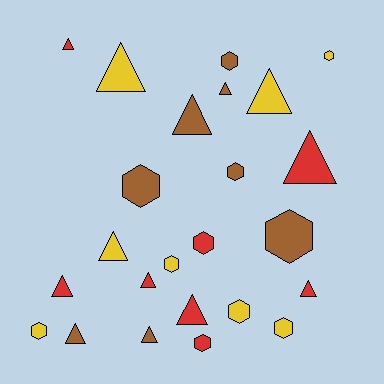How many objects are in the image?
There are 24 objects.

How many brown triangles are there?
There are 4 brown triangles.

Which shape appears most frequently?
Triangle, with 13 objects.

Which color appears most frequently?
Brown, with 8 objects.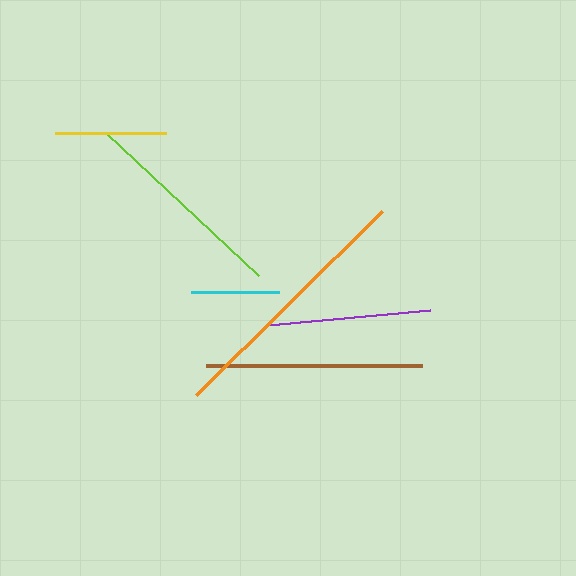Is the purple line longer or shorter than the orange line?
The orange line is longer than the purple line.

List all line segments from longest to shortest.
From longest to shortest: orange, brown, lime, purple, yellow, cyan.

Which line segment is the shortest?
The cyan line is the shortest at approximately 88 pixels.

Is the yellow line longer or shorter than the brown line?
The brown line is longer than the yellow line.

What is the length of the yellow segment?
The yellow segment is approximately 111 pixels long.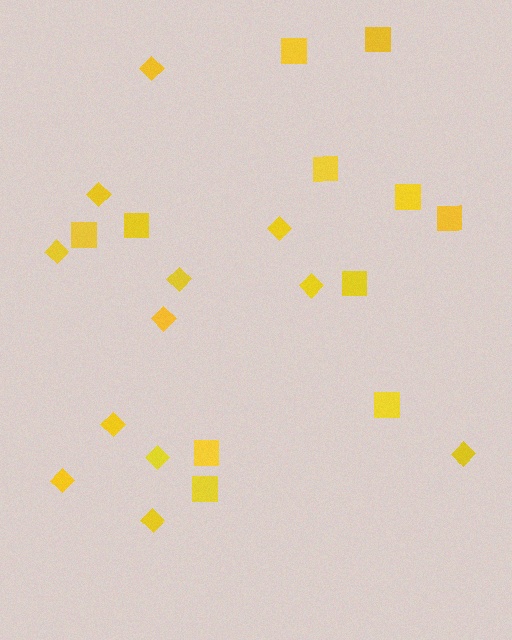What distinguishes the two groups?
There are 2 groups: one group of squares (11) and one group of diamonds (12).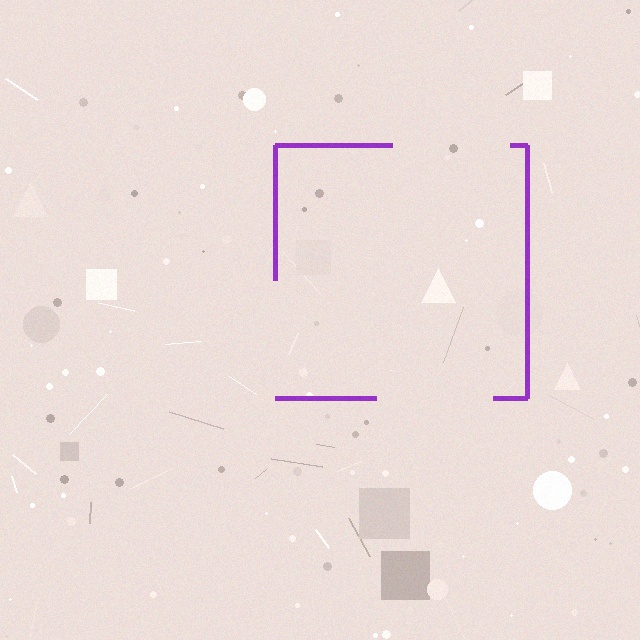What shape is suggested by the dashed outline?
The dashed outline suggests a square.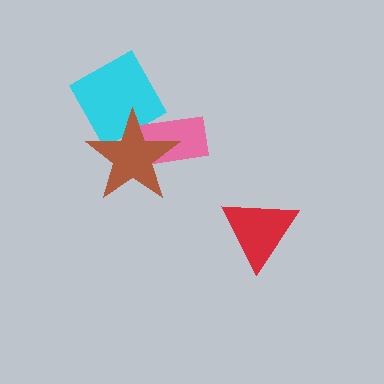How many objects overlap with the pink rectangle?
1 object overlaps with the pink rectangle.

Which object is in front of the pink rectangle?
The brown star is in front of the pink rectangle.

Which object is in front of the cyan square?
The brown star is in front of the cyan square.